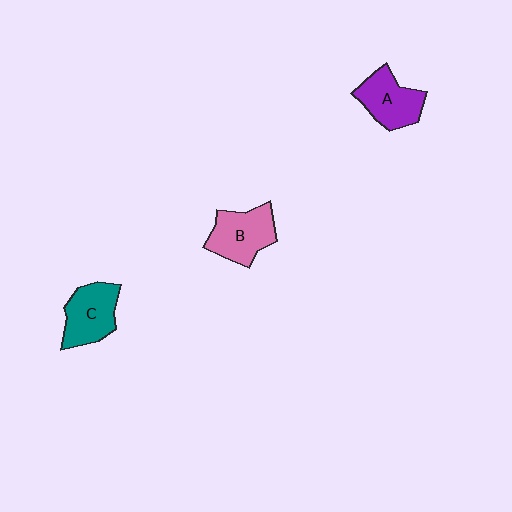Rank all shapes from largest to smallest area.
From largest to smallest: B (pink), C (teal), A (purple).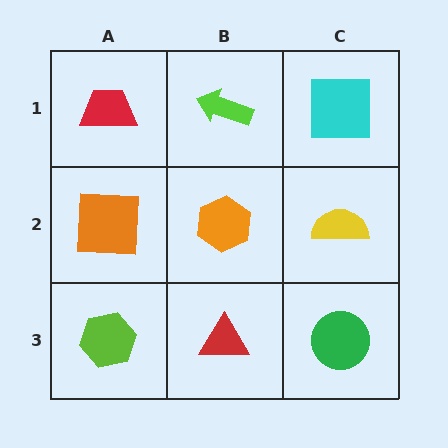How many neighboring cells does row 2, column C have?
3.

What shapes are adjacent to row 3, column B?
An orange hexagon (row 2, column B), a lime hexagon (row 3, column A), a green circle (row 3, column C).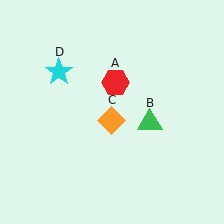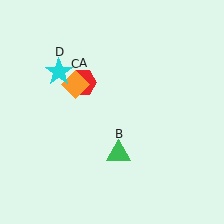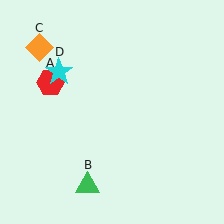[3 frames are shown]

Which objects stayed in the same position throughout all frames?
Cyan star (object D) remained stationary.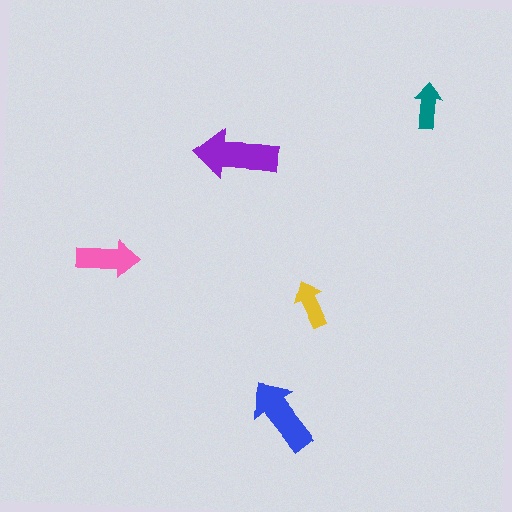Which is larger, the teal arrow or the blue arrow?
The blue one.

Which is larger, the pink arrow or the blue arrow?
The blue one.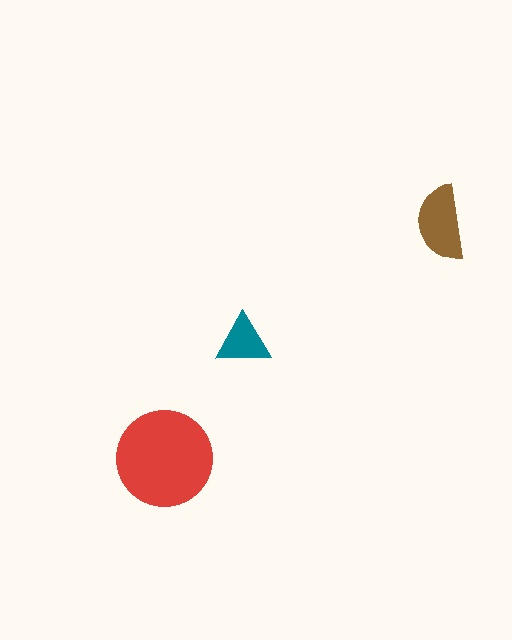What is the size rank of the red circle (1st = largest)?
1st.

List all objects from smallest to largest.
The teal triangle, the brown semicircle, the red circle.